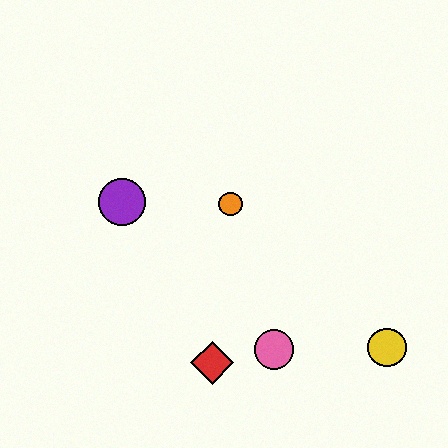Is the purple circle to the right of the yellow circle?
No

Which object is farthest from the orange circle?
The yellow circle is farthest from the orange circle.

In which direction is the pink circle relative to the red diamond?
The pink circle is to the right of the red diamond.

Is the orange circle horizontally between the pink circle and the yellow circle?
No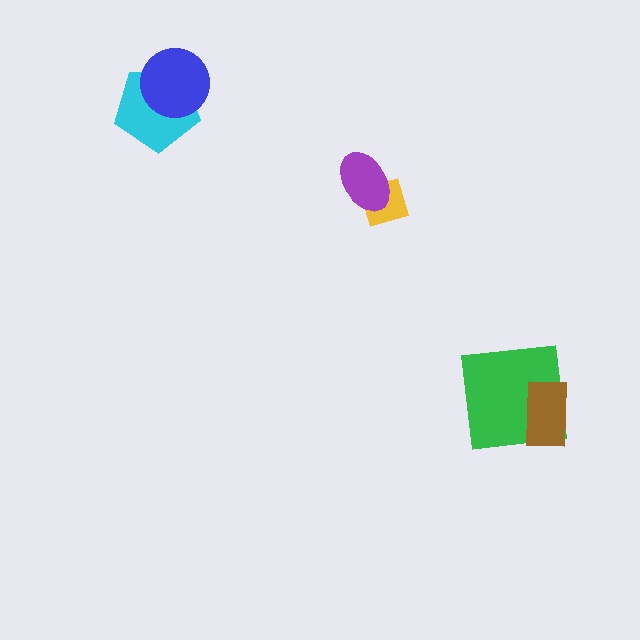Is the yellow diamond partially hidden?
Yes, it is partially covered by another shape.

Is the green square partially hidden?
Yes, it is partially covered by another shape.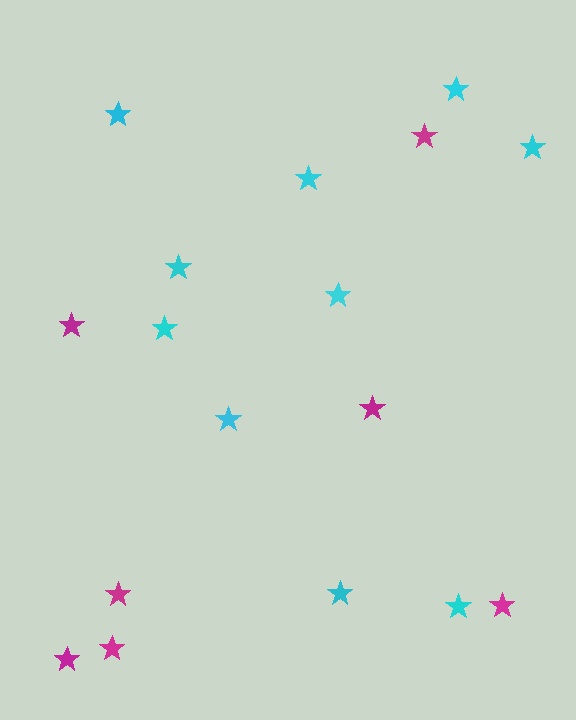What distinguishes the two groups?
There are 2 groups: one group of magenta stars (7) and one group of cyan stars (10).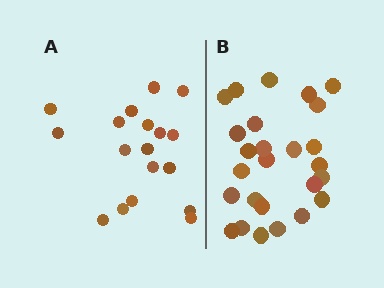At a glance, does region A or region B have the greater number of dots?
Region B (the right region) has more dots.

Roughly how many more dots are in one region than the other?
Region B has roughly 8 or so more dots than region A.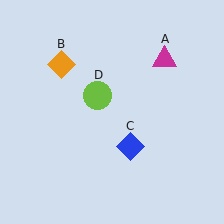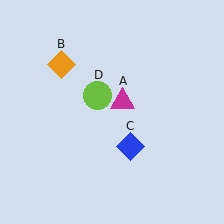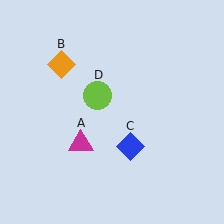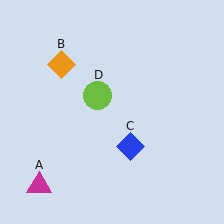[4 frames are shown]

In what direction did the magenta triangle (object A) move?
The magenta triangle (object A) moved down and to the left.